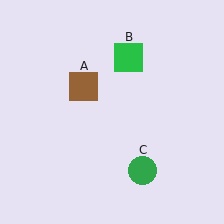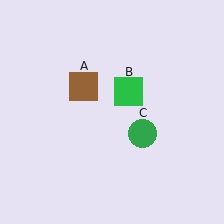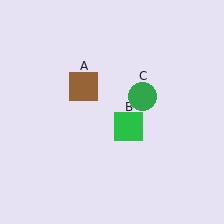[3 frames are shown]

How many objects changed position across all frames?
2 objects changed position: green square (object B), green circle (object C).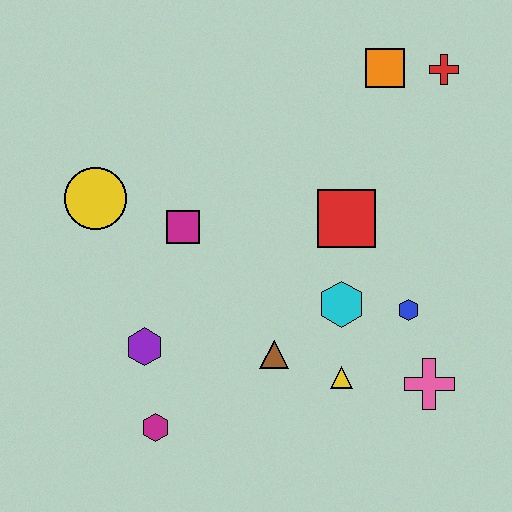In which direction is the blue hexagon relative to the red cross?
The blue hexagon is below the red cross.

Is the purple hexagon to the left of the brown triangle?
Yes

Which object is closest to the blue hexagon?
The cyan hexagon is closest to the blue hexagon.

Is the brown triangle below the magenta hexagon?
No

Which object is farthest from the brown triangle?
The red cross is farthest from the brown triangle.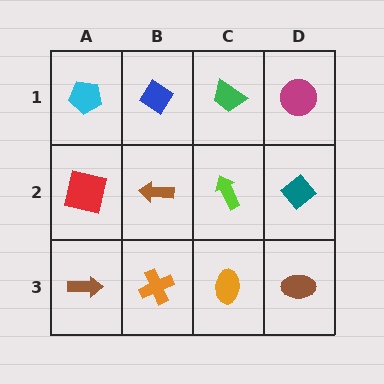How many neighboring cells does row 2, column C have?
4.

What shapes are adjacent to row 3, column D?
A teal diamond (row 2, column D), an orange ellipse (row 3, column C).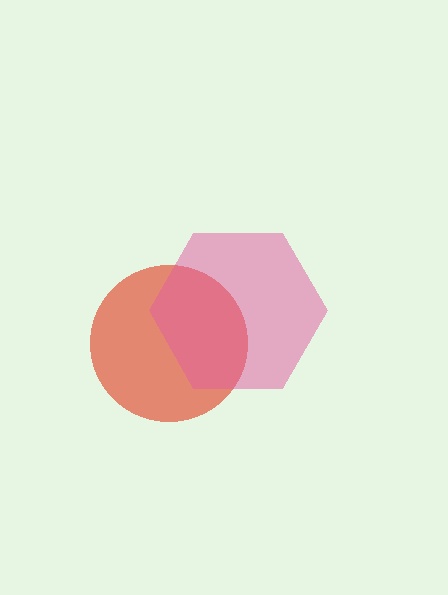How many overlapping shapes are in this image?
There are 2 overlapping shapes in the image.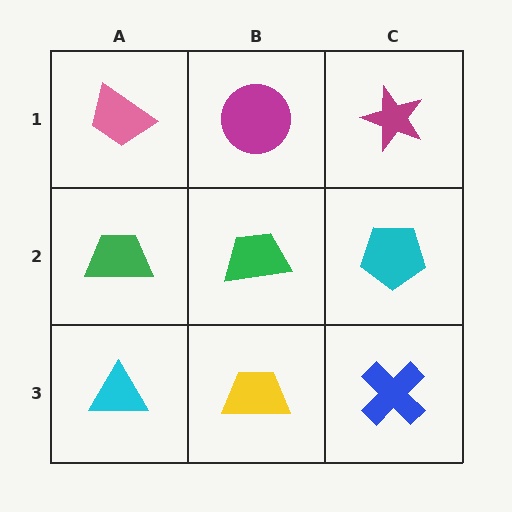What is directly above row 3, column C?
A cyan pentagon.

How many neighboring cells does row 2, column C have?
3.